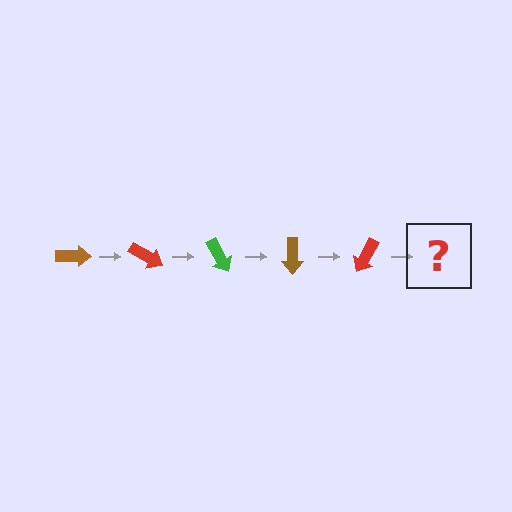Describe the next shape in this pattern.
It should be a green arrow, rotated 150 degrees from the start.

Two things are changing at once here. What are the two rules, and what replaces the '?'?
The two rules are that it rotates 30 degrees each step and the color cycles through brown, red, and green. The '?' should be a green arrow, rotated 150 degrees from the start.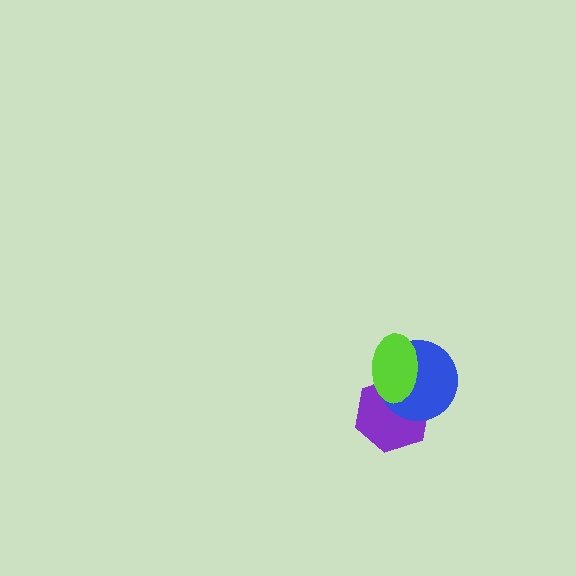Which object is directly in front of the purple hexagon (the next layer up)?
The blue circle is directly in front of the purple hexagon.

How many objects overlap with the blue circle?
2 objects overlap with the blue circle.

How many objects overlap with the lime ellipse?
2 objects overlap with the lime ellipse.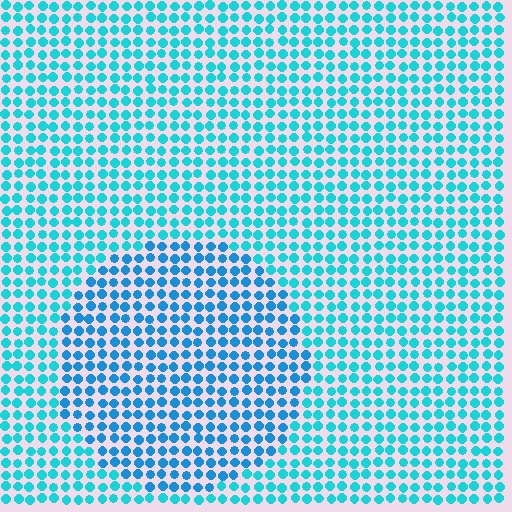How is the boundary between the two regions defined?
The boundary is defined purely by a slight shift in hue (about 22 degrees). Spacing, size, and orientation are identical on both sides.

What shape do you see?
I see a circle.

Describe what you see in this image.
The image is filled with small cyan elements in a uniform arrangement. A circle-shaped region is visible where the elements are tinted to a slightly different hue, forming a subtle color boundary.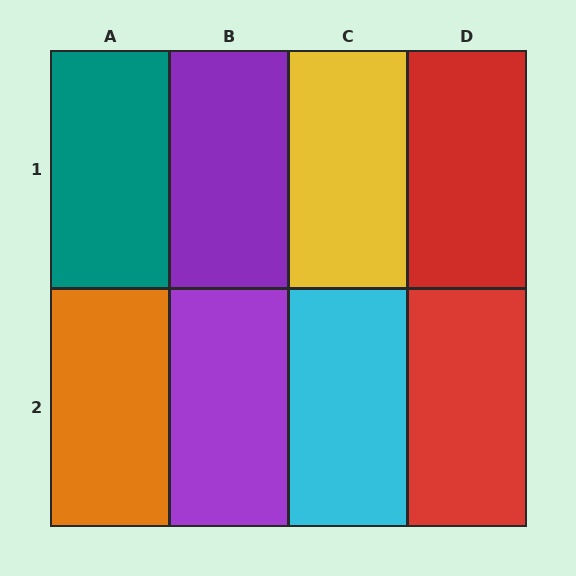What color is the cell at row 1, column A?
Teal.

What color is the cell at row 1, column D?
Red.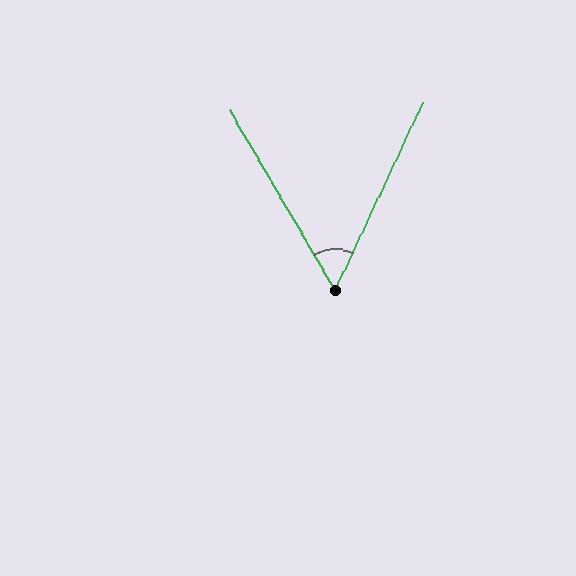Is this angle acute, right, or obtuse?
It is acute.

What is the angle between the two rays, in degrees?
Approximately 55 degrees.